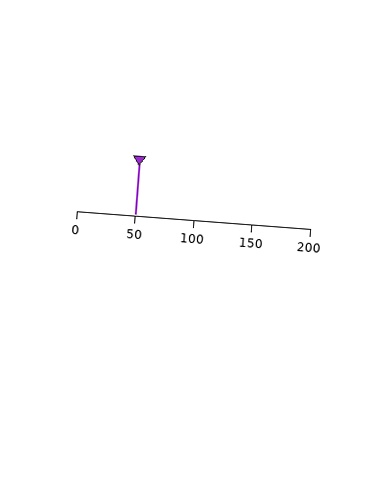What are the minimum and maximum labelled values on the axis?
The axis runs from 0 to 200.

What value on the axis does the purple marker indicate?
The marker indicates approximately 50.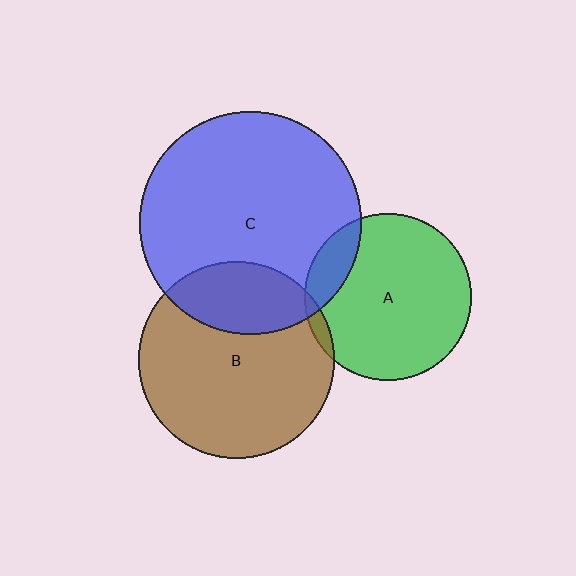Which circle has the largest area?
Circle C (blue).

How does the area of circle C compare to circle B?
Approximately 1.3 times.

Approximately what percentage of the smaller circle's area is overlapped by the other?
Approximately 25%.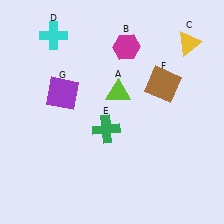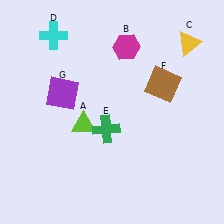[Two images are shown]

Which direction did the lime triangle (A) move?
The lime triangle (A) moved left.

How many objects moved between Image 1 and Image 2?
1 object moved between the two images.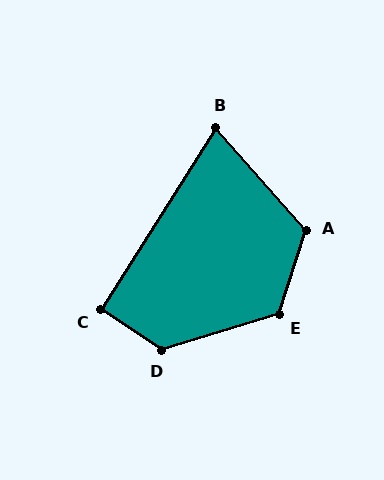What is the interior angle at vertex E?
Approximately 125 degrees (obtuse).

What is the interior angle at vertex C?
Approximately 92 degrees (approximately right).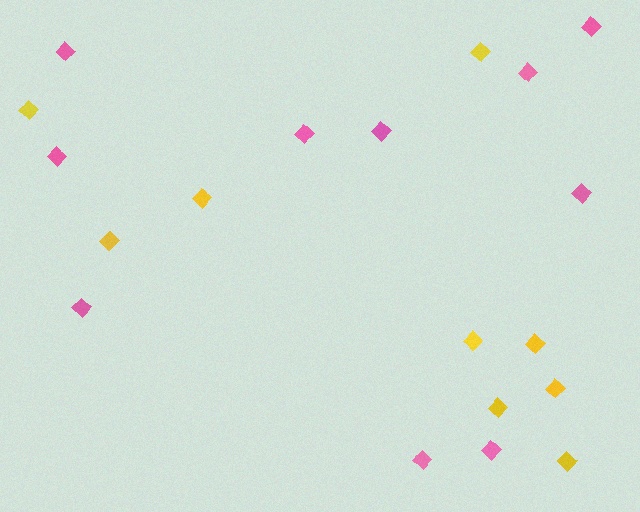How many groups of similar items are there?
There are 2 groups: one group of pink diamonds (10) and one group of yellow diamonds (9).